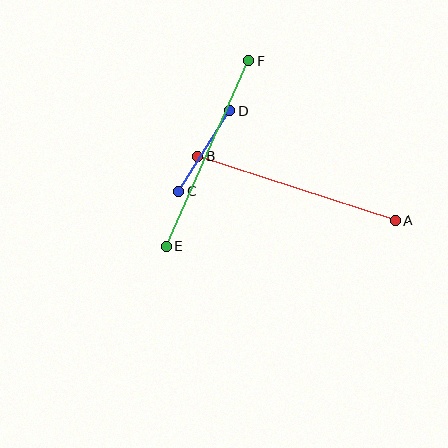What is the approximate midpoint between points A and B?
The midpoint is at approximately (296, 188) pixels.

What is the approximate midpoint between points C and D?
The midpoint is at approximately (204, 151) pixels.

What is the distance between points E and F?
The distance is approximately 203 pixels.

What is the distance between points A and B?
The distance is approximately 208 pixels.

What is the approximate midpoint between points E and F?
The midpoint is at approximately (207, 153) pixels.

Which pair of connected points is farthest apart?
Points A and B are farthest apart.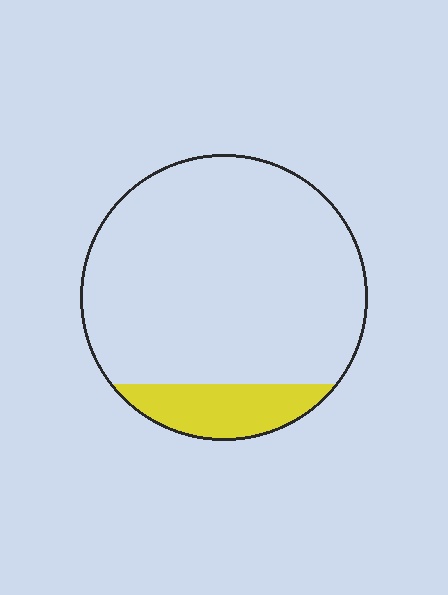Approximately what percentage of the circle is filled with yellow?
Approximately 15%.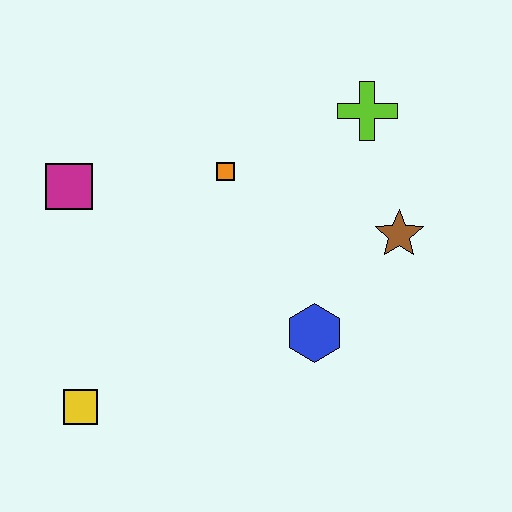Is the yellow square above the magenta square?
No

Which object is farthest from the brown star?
The yellow square is farthest from the brown star.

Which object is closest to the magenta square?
The orange square is closest to the magenta square.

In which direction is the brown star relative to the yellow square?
The brown star is to the right of the yellow square.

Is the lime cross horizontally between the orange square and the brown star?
Yes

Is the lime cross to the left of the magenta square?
No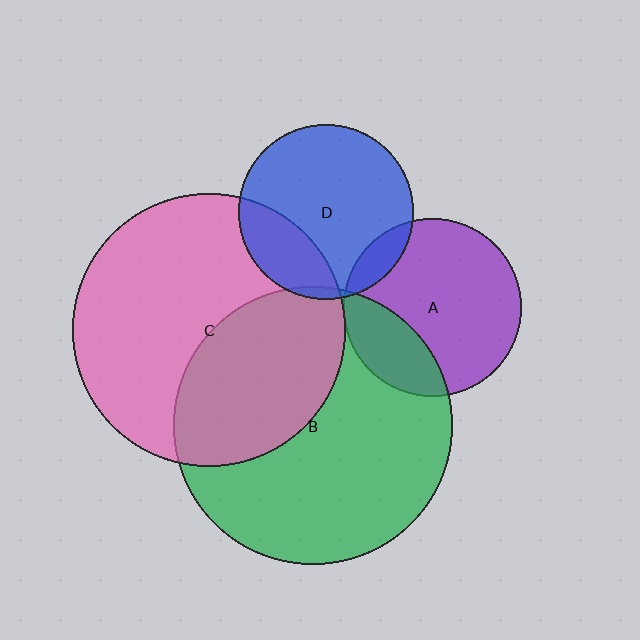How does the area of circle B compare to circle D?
Approximately 2.5 times.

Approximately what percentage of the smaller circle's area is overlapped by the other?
Approximately 25%.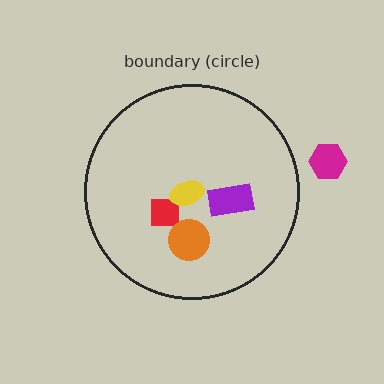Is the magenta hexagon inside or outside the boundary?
Outside.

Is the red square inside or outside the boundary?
Inside.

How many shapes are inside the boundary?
4 inside, 1 outside.